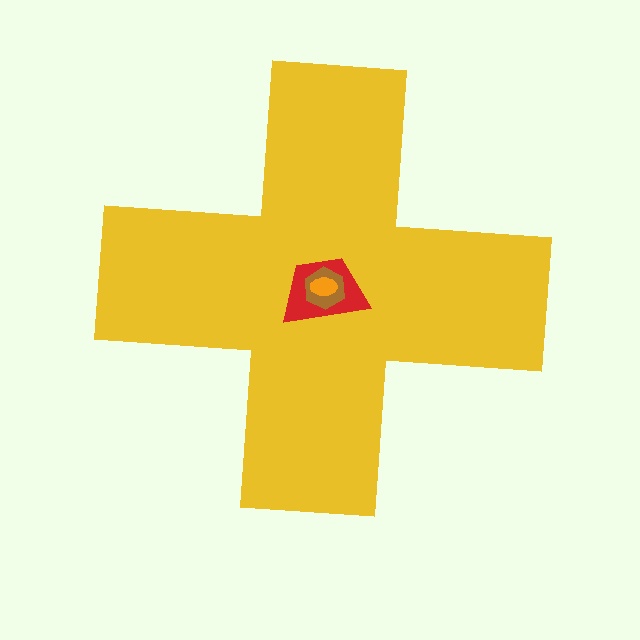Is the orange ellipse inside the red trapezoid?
Yes.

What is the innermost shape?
The orange ellipse.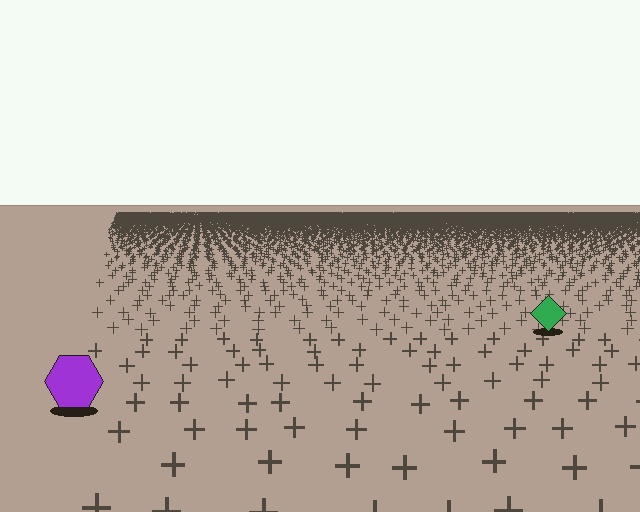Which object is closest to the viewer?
The purple hexagon is closest. The texture marks near it are larger and more spread out.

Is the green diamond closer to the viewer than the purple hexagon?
No. The purple hexagon is closer — you can tell from the texture gradient: the ground texture is coarser near it.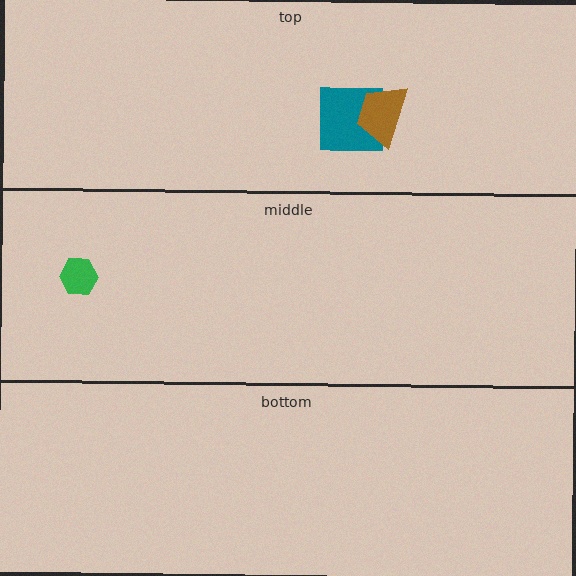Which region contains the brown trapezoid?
The top region.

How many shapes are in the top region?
2.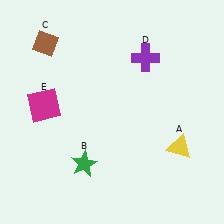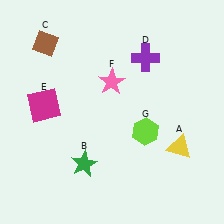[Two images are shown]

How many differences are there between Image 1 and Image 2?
There are 2 differences between the two images.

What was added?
A pink star (F), a lime hexagon (G) were added in Image 2.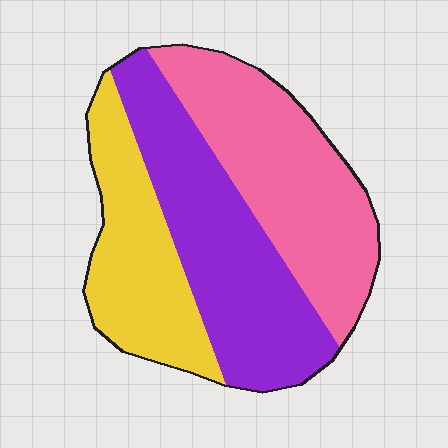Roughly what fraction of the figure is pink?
Pink takes up about three eighths (3/8) of the figure.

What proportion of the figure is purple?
Purple takes up about three eighths (3/8) of the figure.